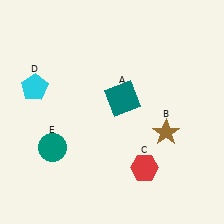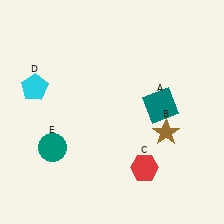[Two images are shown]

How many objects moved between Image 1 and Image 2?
1 object moved between the two images.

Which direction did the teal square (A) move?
The teal square (A) moved right.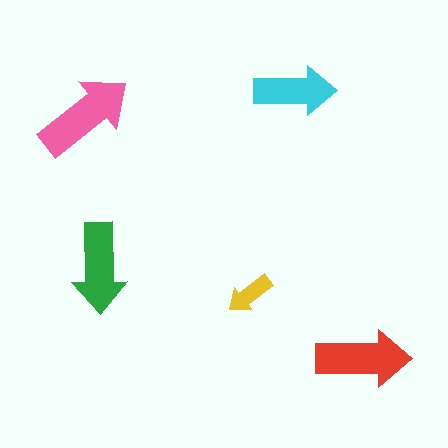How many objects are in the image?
There are 5 objects in the image.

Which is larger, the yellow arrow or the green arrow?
The green one.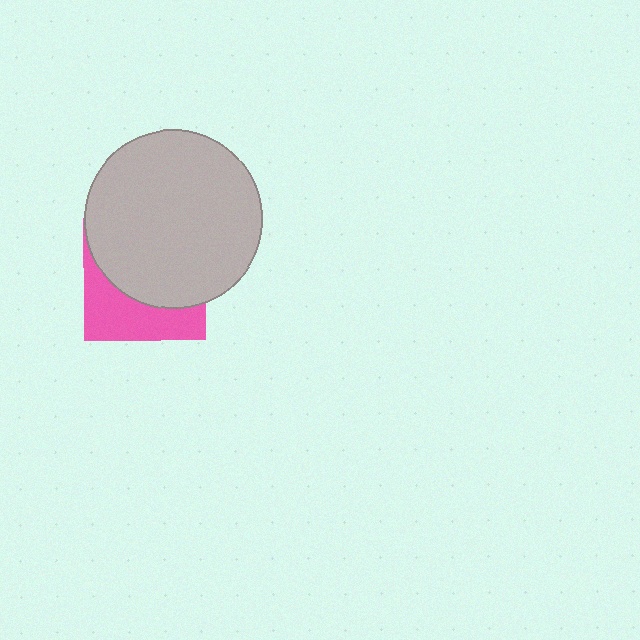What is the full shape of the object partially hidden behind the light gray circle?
The partially hidden object is a pink square.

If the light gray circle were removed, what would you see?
You would see the complete pink square.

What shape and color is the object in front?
The object in front is a light gray circle.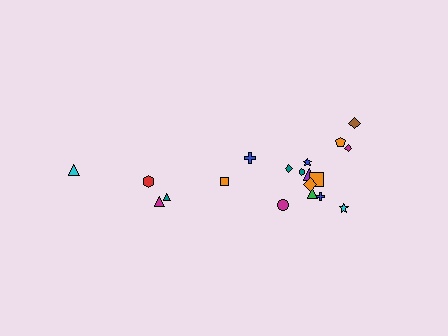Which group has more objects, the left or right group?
The right group.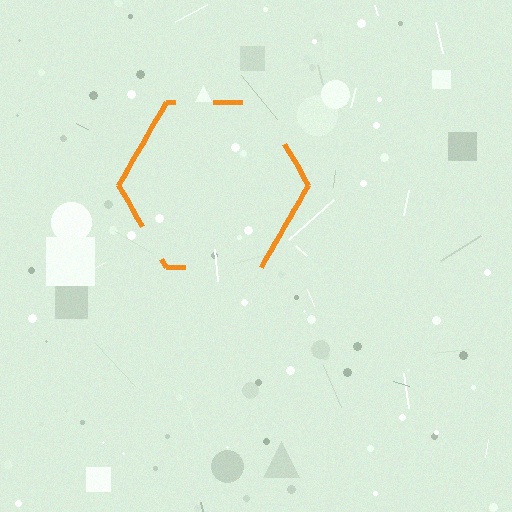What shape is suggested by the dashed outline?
The dashed outline suggests a hexagon.